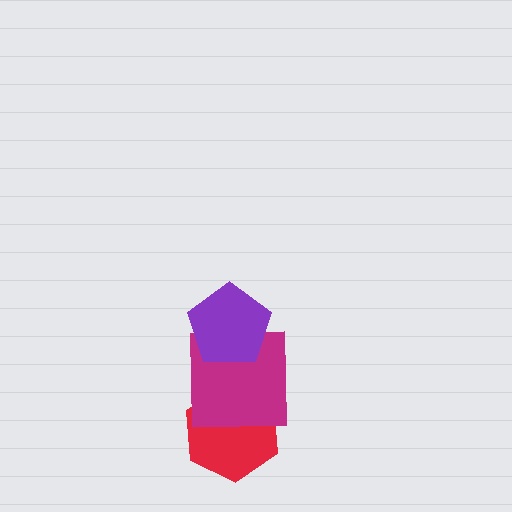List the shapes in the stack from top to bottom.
From top to bottom: the purple pentagon, the magenta square, the red hexagon.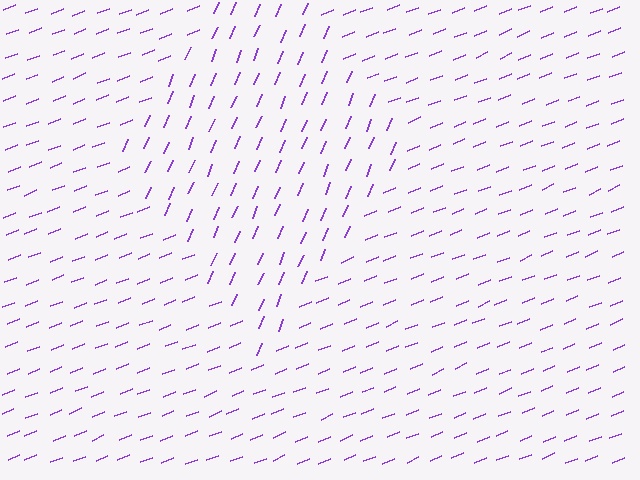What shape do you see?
I see a diamond.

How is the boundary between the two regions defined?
The boundary is defined purely by a change in line orientation (approximately 45 degrees difference). All lines are the same color and thickness.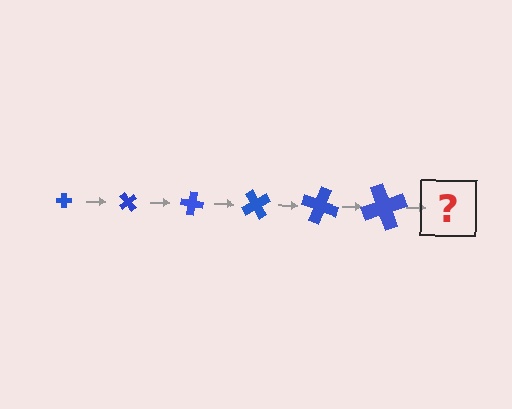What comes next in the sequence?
The next element should be a cross, larger than the previous one and rotated 300 degrees from the start.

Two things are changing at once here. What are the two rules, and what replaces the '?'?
The two rules are that the cross grows larger each step and it rotates 50 degrees each step. The '?' should be a cross, larger than the previous one and rotated 300 degrees from the start.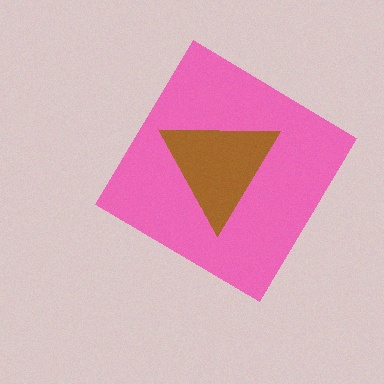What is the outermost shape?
The pink diamond.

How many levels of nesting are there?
2.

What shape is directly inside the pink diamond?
The brown triangle.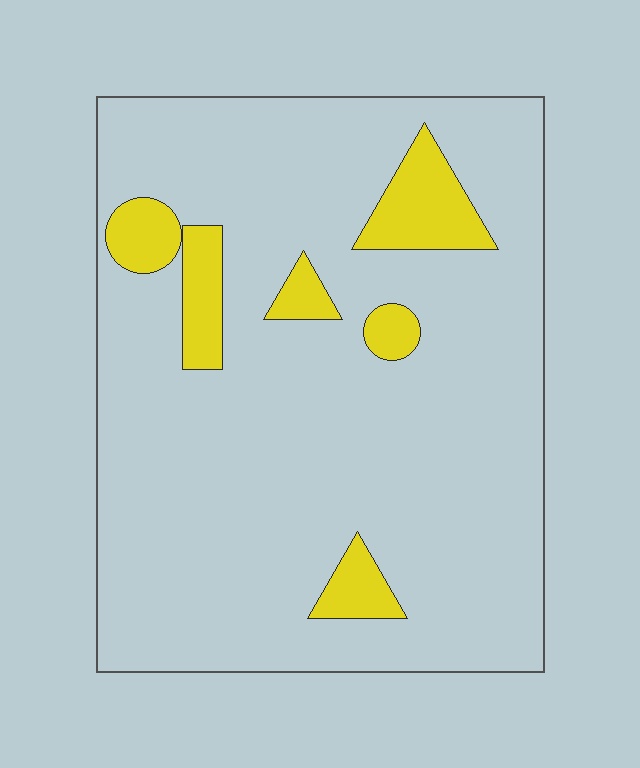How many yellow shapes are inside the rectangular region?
6.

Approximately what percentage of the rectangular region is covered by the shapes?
Approximately 10%.